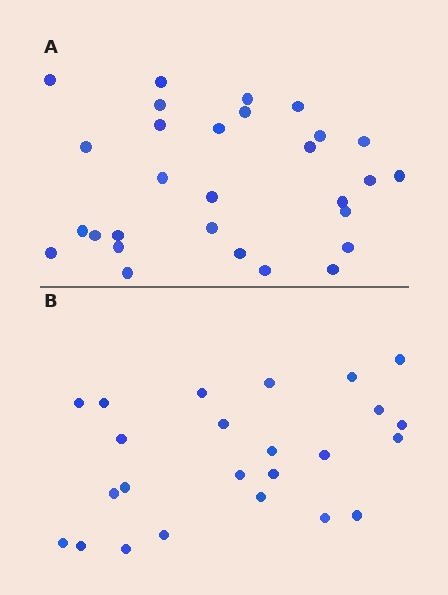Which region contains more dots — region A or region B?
Region A (the top region) has more dots.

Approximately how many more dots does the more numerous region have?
Region A has about 5 more dots than region B.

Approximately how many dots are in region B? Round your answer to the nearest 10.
About 20 dots. (The exact count is 24, which rounds to 20.)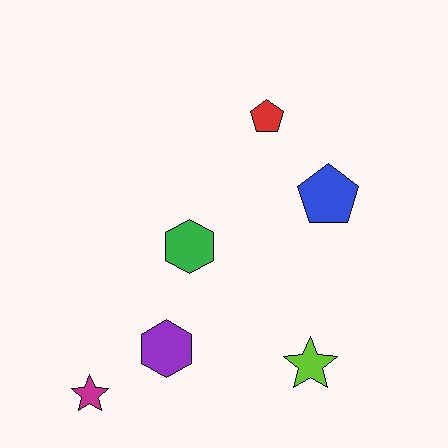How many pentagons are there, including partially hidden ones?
There are 2 pentagons.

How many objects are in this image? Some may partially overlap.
There are 6 objects.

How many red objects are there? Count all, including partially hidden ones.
There is 1 red object.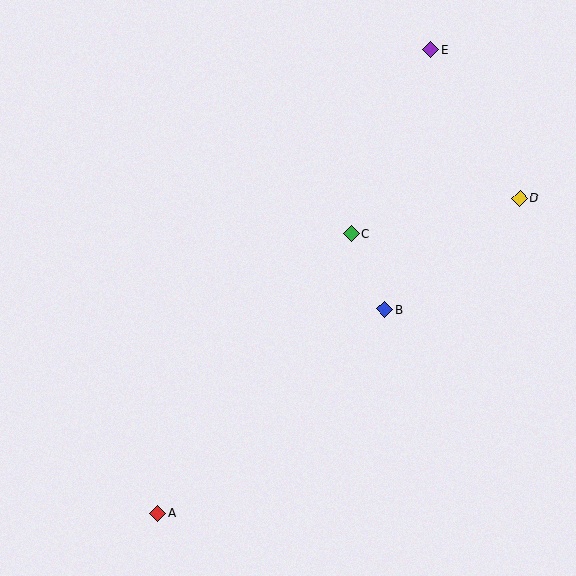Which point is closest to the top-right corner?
Point E is closest to the top-right corner.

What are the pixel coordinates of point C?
Point C is at (351, 234).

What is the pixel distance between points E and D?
The distance between E and D is 173 pixels.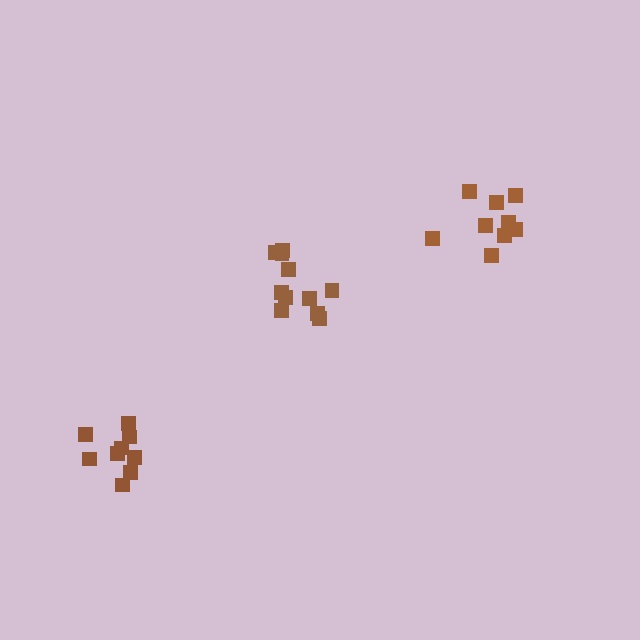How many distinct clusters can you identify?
There are 3 distinct clusters.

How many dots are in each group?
Group 1: 11 dots, Group 2: 9 dots, Group 3: 9 dots (29 total).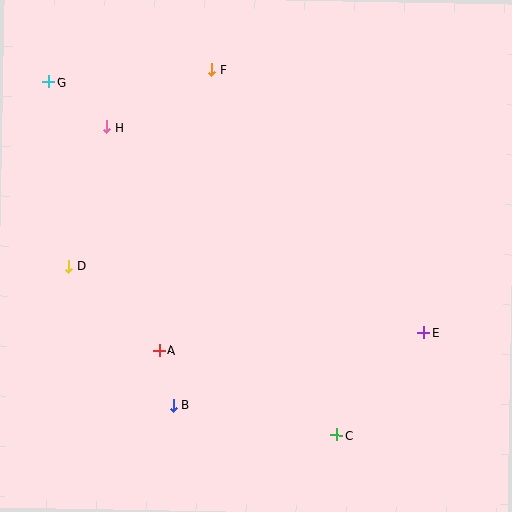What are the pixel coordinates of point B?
Point B is at (174, 405).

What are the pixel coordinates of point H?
Point H is at (107, 127).